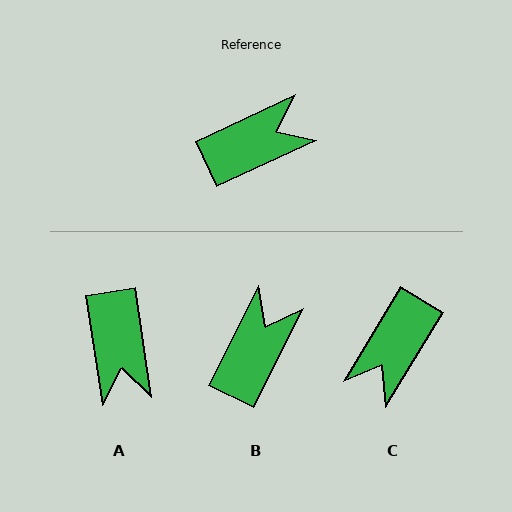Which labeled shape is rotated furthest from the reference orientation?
C, about 146 degrees away.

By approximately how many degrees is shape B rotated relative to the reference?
Approximately 39 degrees counter-clockwise.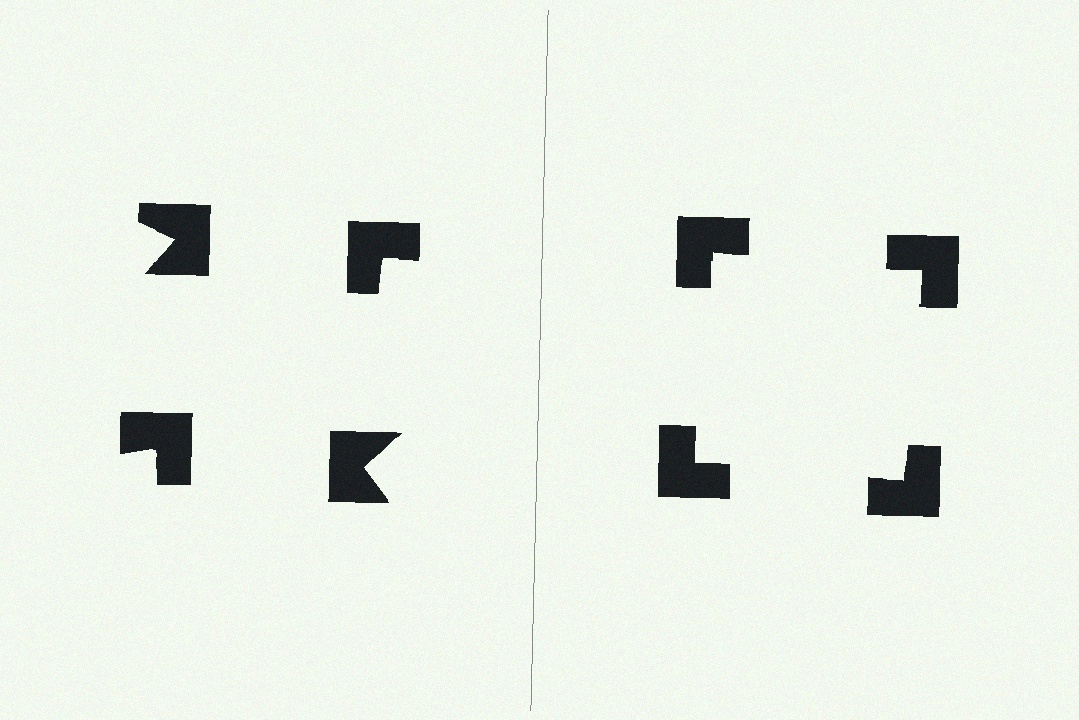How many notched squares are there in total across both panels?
8 — 4 on each side.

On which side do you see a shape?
An illusory square appears on the right side. On the left side the wedge cuts are rotated, so no coherent shape forms.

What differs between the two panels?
The notched squares are positioned identically on both sides; only the wedge orientations differ. On the right they align to a square; on the left they are misaligned.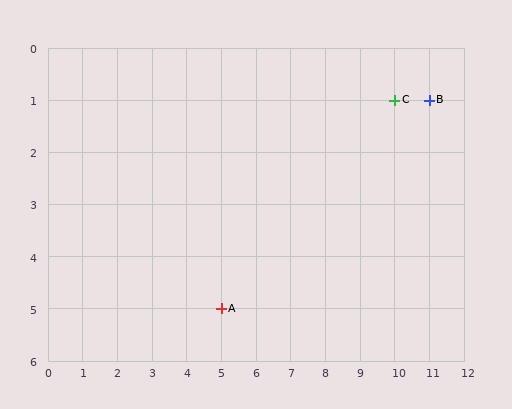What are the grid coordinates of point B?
Point B is at grid coordinates (11, 1).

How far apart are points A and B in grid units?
Points A and B are 6 columns and 4 rows apart (about 7.2 grid units diagonally).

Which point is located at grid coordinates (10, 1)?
Point C is at (10, 1).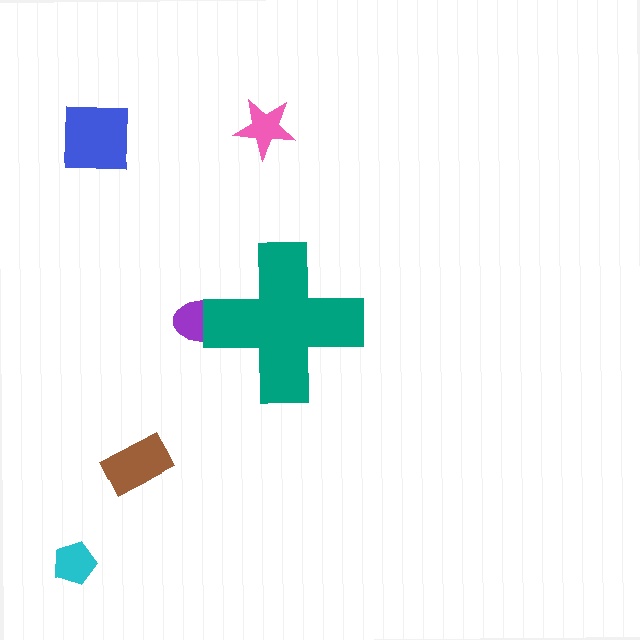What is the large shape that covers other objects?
A teal cross.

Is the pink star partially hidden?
No, the pink star is fully visible.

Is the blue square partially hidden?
No, the blue square is fully visible.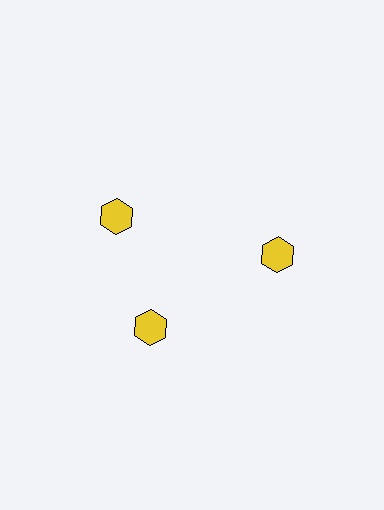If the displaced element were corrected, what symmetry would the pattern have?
It would have 3-fold rotational symmetry — the pattern would map onto itself every 120 degrees.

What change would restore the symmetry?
The symmetry would be restored by rotating it back into even spacing with its neighbors so that all 3 hexagons sit at equal angles and equal distance from the center.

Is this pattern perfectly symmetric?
No. The 3 yellow hexagons are arranged in a ring, but one element near the 11 o'clock position is rotated out of alignment along the ring, breaking the 3-fold rotational symmetry.